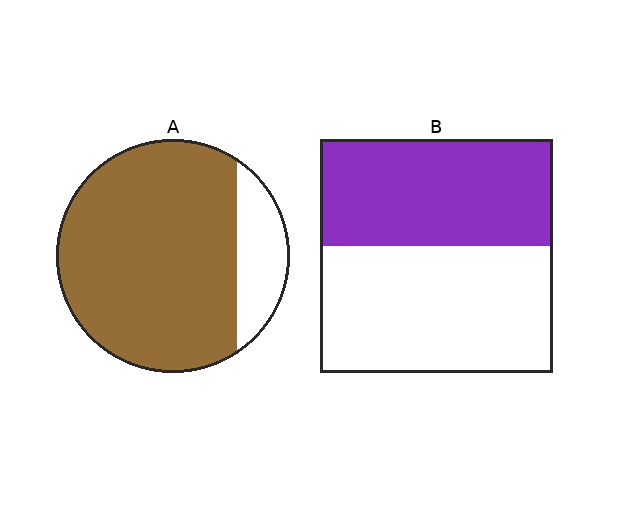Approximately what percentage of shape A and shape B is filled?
A is approximately 85% and B is approximately 45%.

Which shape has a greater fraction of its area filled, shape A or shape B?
Shape A.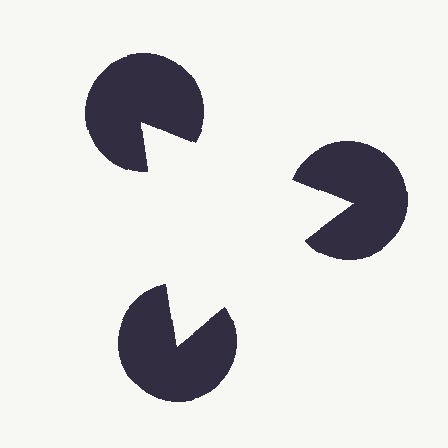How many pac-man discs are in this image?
There are 3 — one at each vertex of the illusory triangle.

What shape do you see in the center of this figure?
An illusory triangle — its edges are inferred from the aligned wedge cuts in the pac-man discs, not physically drawn.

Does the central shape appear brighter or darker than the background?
It typically appears slightly brighter than the background, even though no actual brightness change is drawn.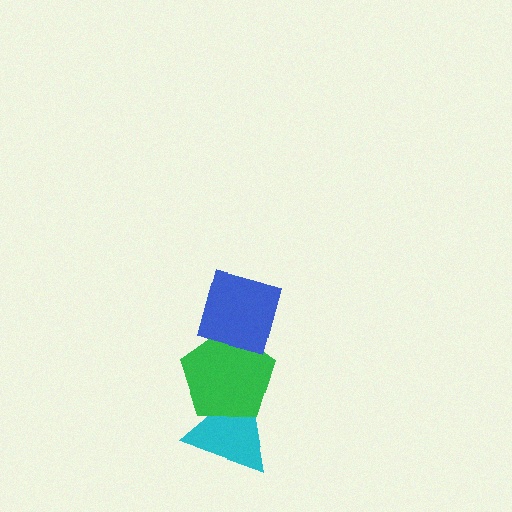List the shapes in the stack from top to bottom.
From top to bottom: the blue diamond, the green pentagon, the cyan triangle.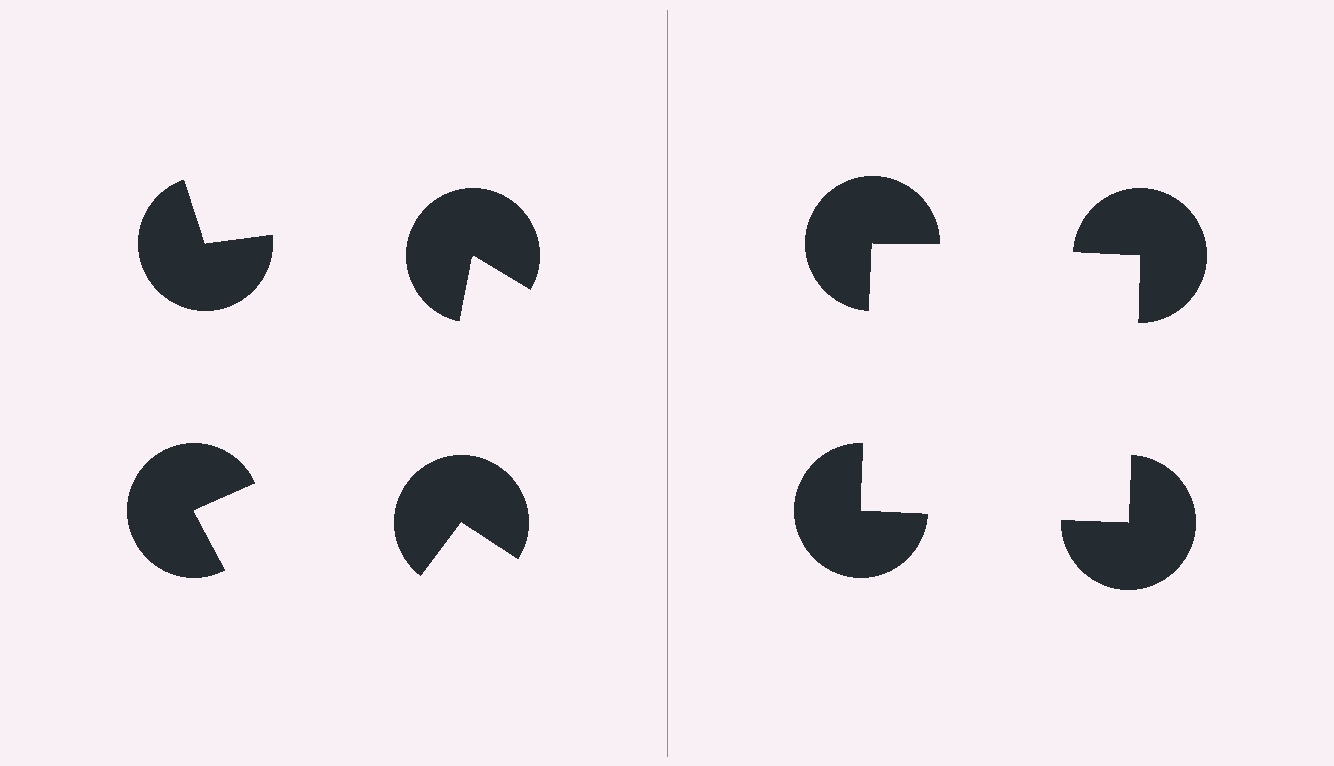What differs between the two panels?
The pac-man discs are positioned identically on both sides; only the wedge orientations differ. On the right they align to a square; on the left they are misaligned.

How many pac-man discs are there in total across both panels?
8 — 4 on each side.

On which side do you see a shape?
An illusory square appears on the right side. On the left side the wedge cuts are rotated, so no coherent shape forms.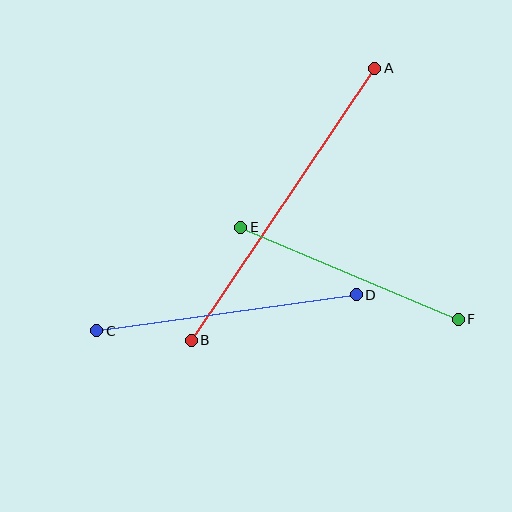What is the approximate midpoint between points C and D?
The midpoint is at approximately (227, 313) pixels.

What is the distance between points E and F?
The distance is approximately 236 pixels.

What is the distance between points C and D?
The distance is approximately 262 pixels.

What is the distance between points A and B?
The distance is approximately 329 pixels.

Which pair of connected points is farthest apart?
Points A and B are farthest apart.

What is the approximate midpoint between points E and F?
The midpoint is at approximately (349, 273) pixels.